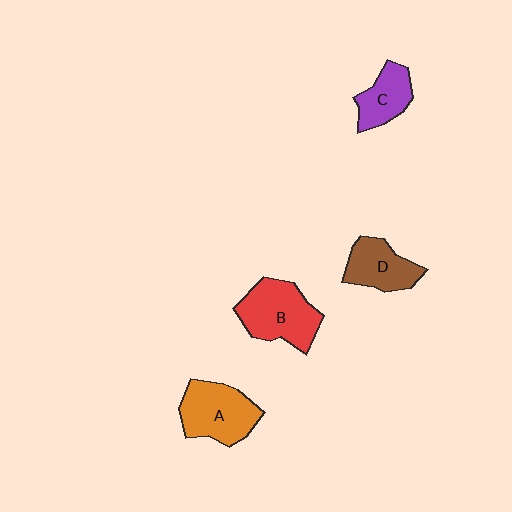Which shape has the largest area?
Shape B (red).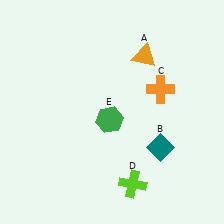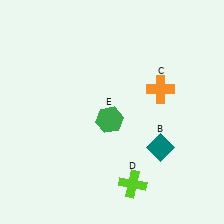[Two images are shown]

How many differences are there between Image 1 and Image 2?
There is 1 difference between the two images.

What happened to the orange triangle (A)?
The orange triangle (A) was removed in Image 2. It was in the top-right area of Image 1.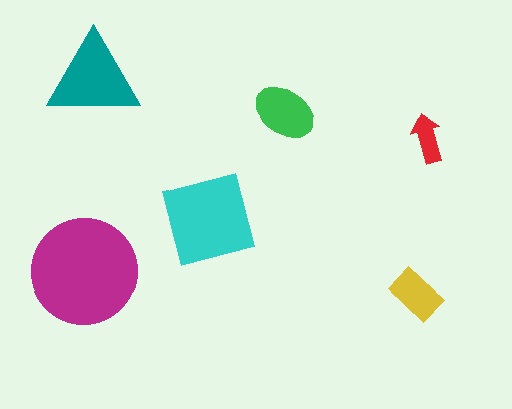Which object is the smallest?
The red arrow.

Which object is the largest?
The magenta circle.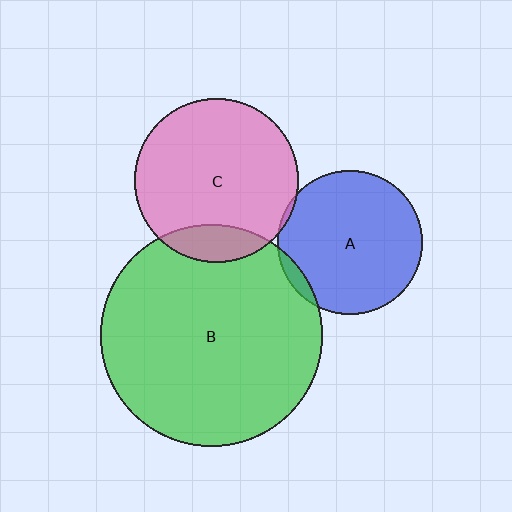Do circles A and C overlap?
Yes.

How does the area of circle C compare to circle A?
Approximately 1.3 times.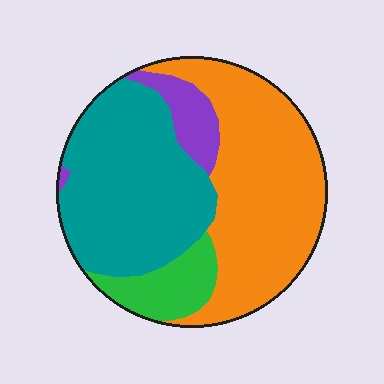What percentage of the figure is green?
Green takes up less than a sixth of the figure.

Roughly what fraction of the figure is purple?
Purple takes up about one tenth (1/10) of the figure.